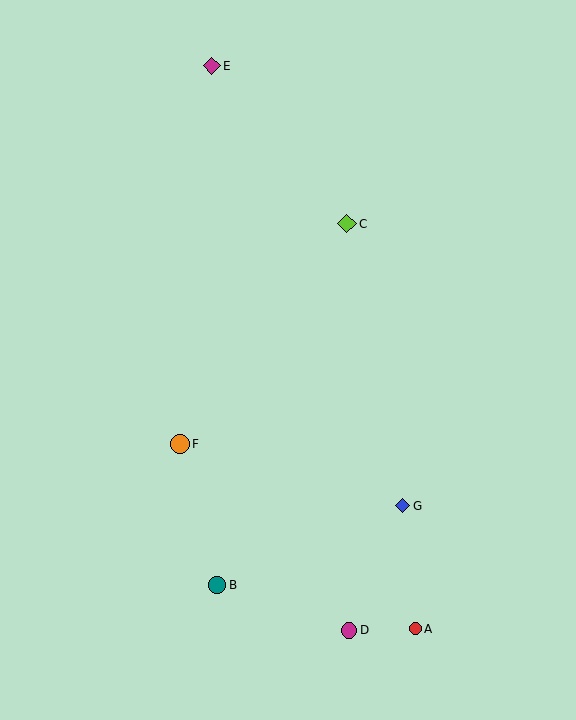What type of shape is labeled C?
Shape C is a lime diamond.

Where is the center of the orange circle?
The center of the orange circle is at (180, 444).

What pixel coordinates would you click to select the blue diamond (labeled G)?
Click at (403, 506) to select the blue diamond G.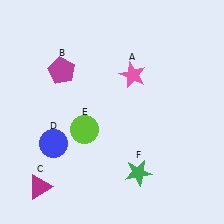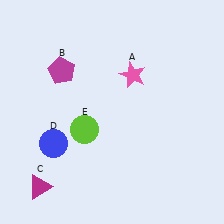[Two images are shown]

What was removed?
The green star (F) was removed in Image 2.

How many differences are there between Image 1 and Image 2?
There is 1 difference between the two images.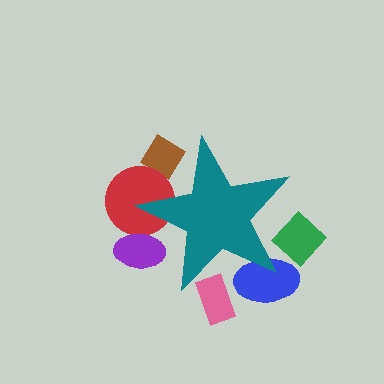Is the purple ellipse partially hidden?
Yes, the purple ellipse is partially hidden behind the teal star.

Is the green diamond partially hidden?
Yes, the green diamond is partially hidden behind the teal star.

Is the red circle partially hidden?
Yes, the red circle is partially hidden behind the teal star.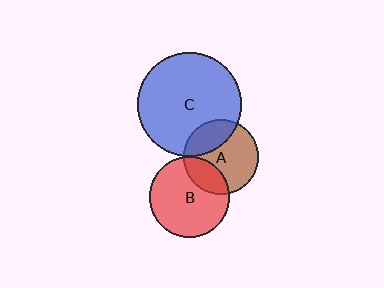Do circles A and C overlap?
Yes.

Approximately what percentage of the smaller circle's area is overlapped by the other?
Approximately 30%.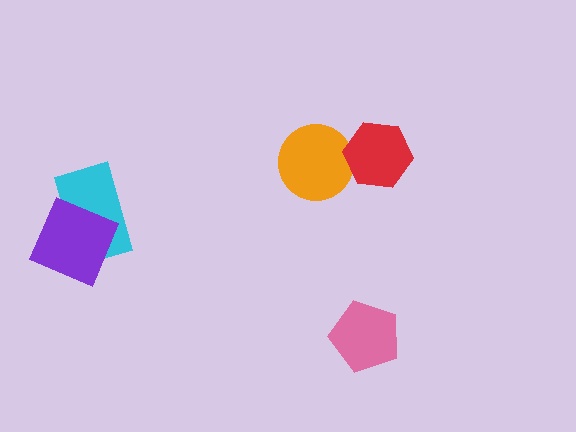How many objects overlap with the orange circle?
1 object overlaps with the orange circle.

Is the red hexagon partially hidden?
No, no other shape covers it.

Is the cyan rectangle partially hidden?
Yes, it is partially covered by another shape.